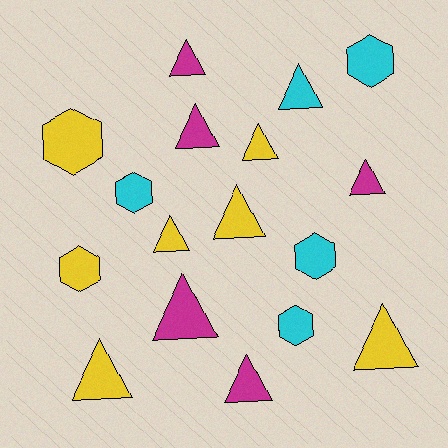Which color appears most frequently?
Yellow, with 7 objects.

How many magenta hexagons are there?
There are no magenta hexagons.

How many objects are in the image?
There are 17 objects.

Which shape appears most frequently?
Triangle, with 11 objects.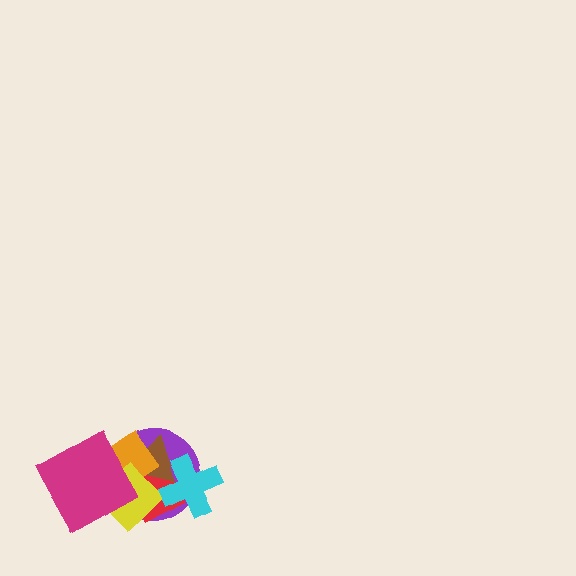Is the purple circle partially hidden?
Yes, it is partially covered by another shape.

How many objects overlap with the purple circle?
6 objects overlap with the purple circle.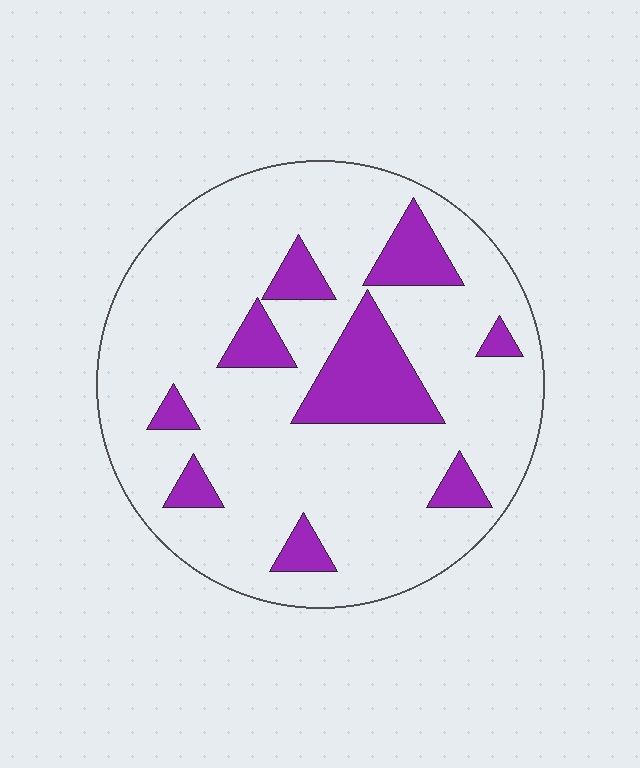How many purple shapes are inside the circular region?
9.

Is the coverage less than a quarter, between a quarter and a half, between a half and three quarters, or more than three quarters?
Less than a quarter.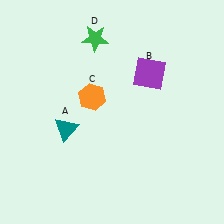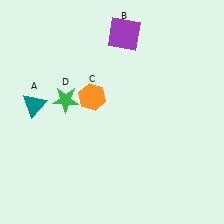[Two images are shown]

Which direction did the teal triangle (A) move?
The teal triangle (A) moved left.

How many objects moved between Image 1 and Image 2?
3 objects moved between the two images.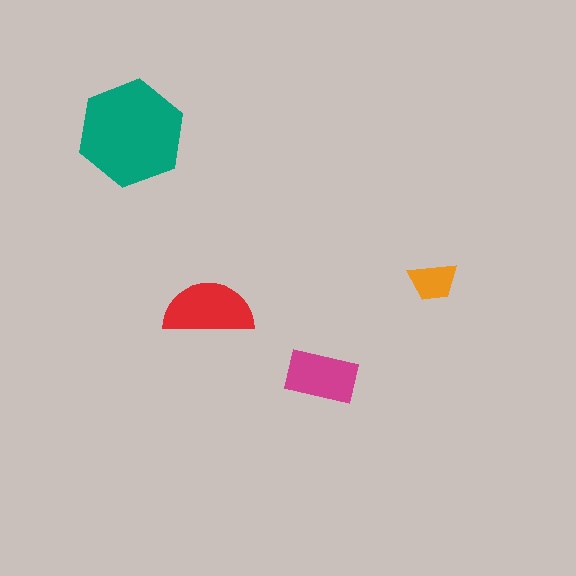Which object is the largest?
The teal hexagon.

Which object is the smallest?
The orange trapezoid.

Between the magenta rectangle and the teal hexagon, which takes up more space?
The teal hexagon.